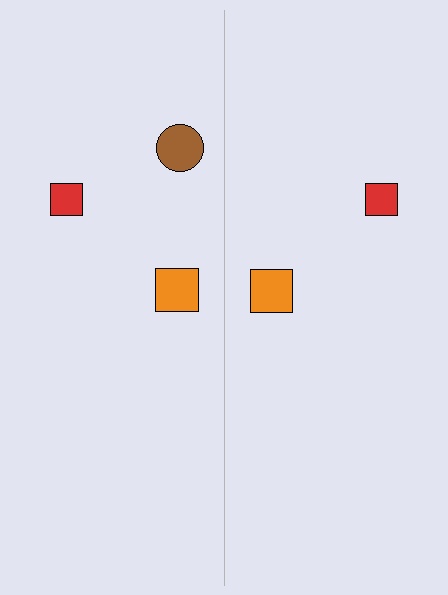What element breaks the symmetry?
A brown circle is missing from the right side.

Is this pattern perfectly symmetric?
No, the pattern is not perfectly symmetric. A brown circle is missing from the right side.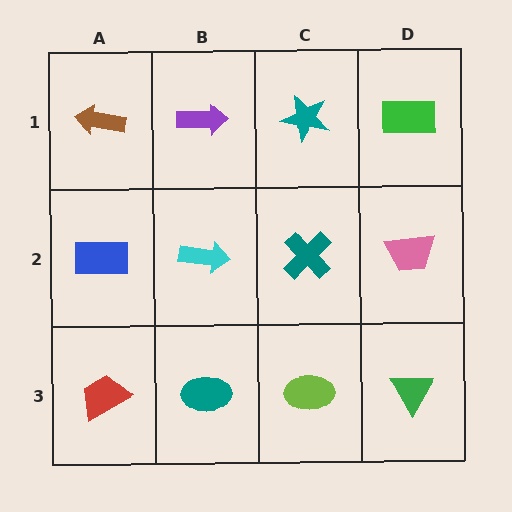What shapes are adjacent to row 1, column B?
A cyan arrow (row 2, column B), a brown arrow (row 1, column A), a teal star (row 1, column C).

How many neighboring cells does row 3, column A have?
2.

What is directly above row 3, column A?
A blue rectangle.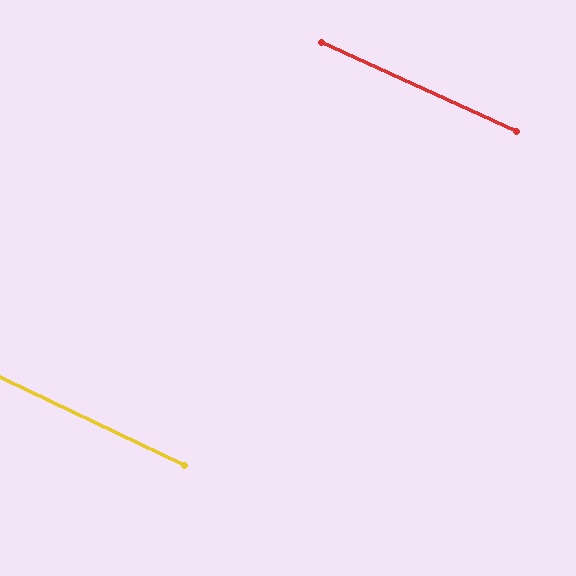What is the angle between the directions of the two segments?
Approximately 1 degree.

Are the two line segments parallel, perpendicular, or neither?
Parallel — their directions differ by only 1.1°.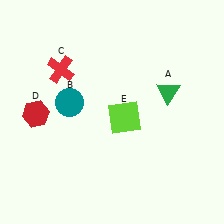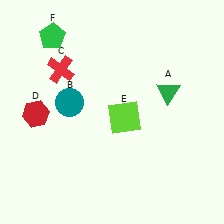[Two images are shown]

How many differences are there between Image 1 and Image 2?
There is 1 difference between the two images.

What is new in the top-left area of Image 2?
A green pentagon (F) was added in the top-left area of Image 2.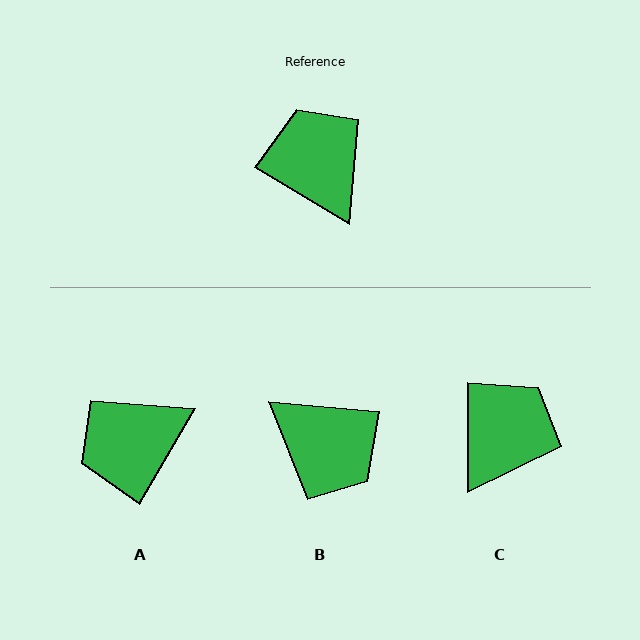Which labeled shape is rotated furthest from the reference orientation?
B, about 154 degrees away.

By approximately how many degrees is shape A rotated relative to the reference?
Approximately 91 degrees counter-clockwise.